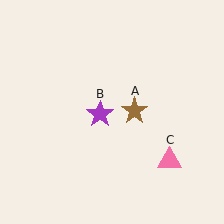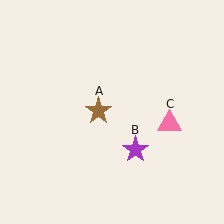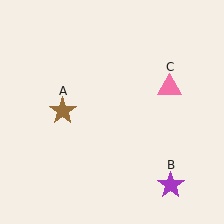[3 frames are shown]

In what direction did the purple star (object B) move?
The purple star (object B) moved down and to the right.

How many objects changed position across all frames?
3 objects changed position: brown star (object A), purple star (object B), pink triangle (object C).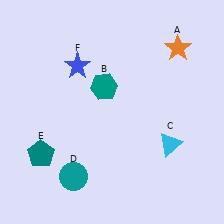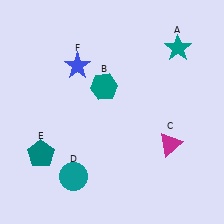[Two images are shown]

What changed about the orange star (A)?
In Image 1, A is orange. In Image 2, it changed to teal.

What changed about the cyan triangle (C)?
In Image 1, C is cyan. In Image 2, it changed to magenta.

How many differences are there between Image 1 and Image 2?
There are 2 differences between the two images.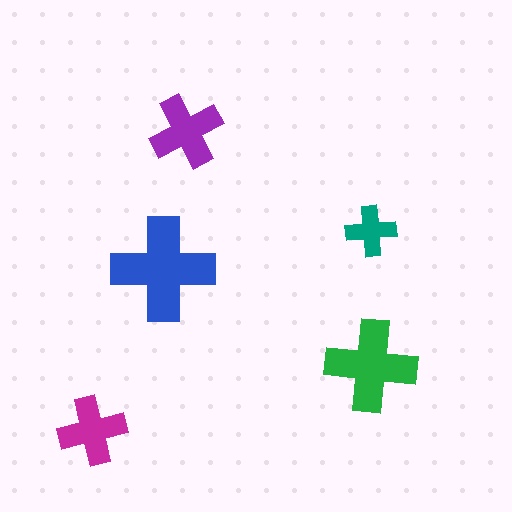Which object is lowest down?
The magenta cross is bottommost.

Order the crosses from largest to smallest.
the blue one, the green one, the purple one, the magenta one, the teal one.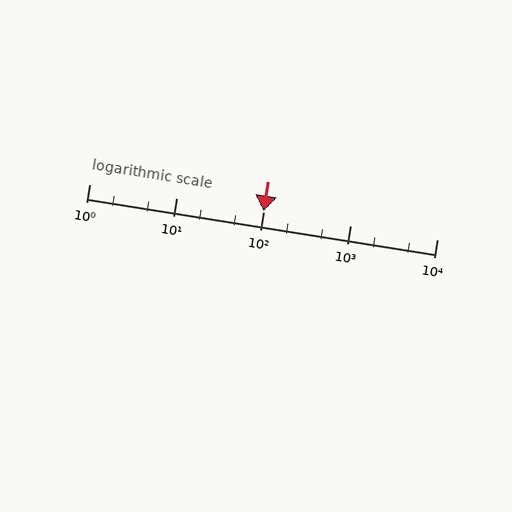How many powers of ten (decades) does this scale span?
The scale spans 4 decades, from 1 to 10000.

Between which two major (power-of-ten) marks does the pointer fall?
The pointer is between 100 and 1000.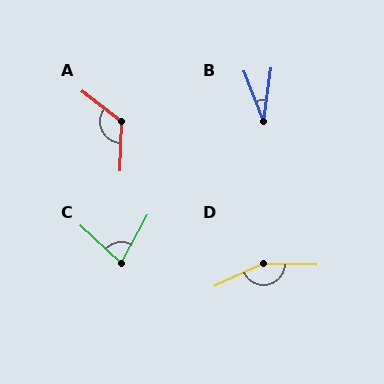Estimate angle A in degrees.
Approximately 126 degrees.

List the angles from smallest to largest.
B (28°), C (76°), A (126°), D (153°).